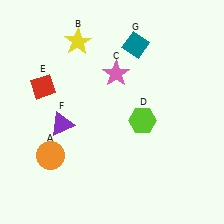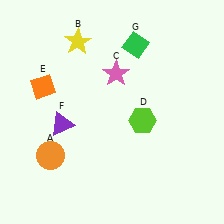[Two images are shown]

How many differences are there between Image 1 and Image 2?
There are 2 differences between the two images.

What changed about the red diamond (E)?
In Image 1, E is red. In Image 2, it changed to orange.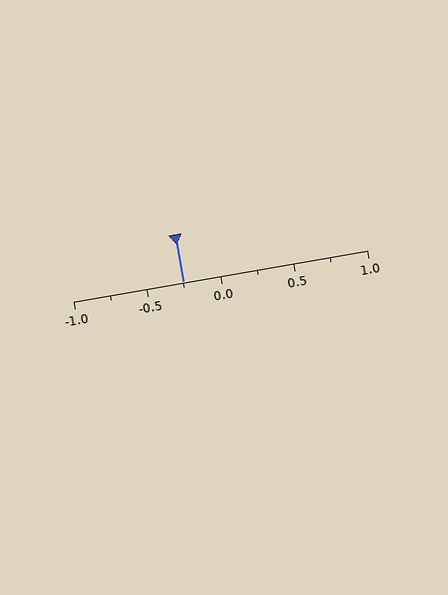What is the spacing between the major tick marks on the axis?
The major ticks are spaced 0.5 apart.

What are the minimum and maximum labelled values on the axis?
The axis runs from -1.0 to 1.0.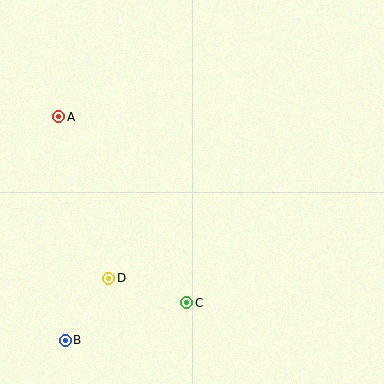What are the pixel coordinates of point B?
Point B is at (65, 340).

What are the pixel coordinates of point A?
Point A is at (59, 117).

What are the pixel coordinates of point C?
Point C is at (187, 303).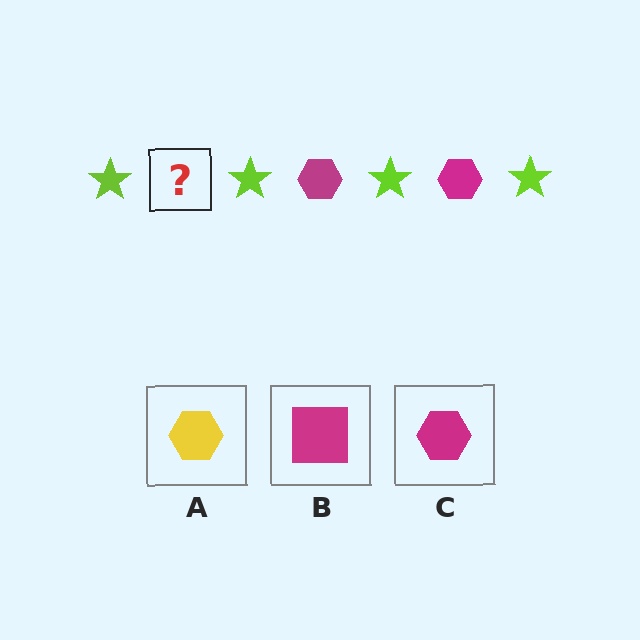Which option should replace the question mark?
Option C.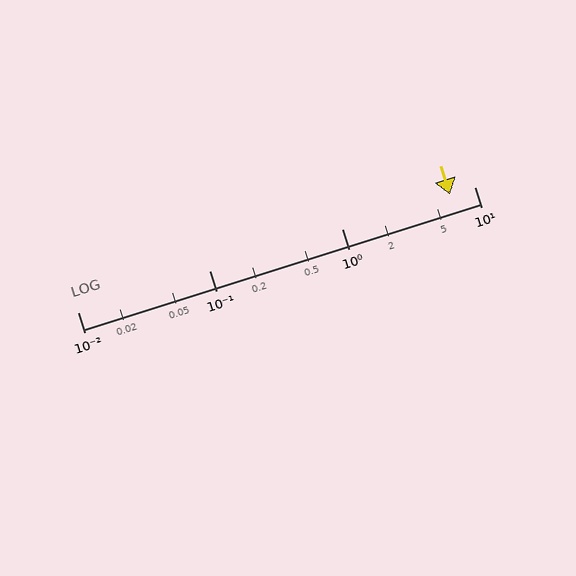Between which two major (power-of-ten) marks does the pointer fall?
The pointer is between 1 and 10.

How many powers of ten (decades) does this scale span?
The scale spans 3 decades, from 0.01 to 10.